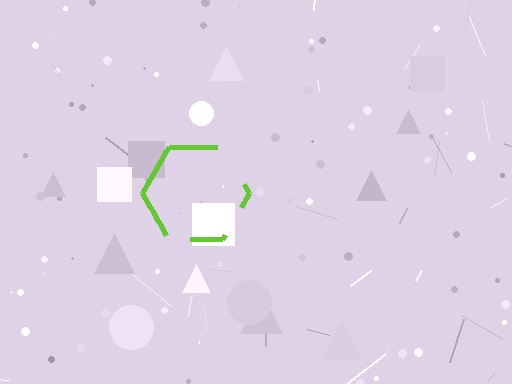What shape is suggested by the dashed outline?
The dashed outline suggests a hexagon.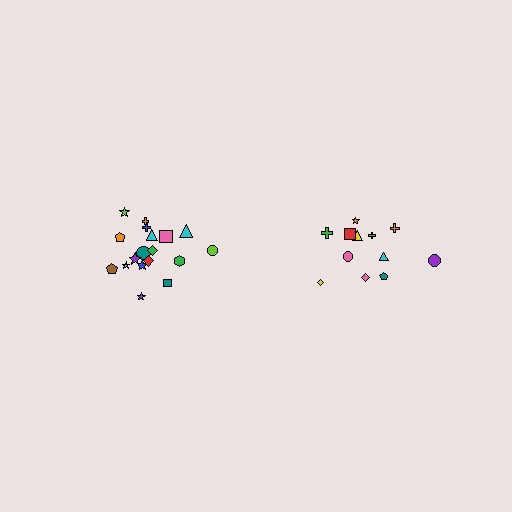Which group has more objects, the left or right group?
The left group.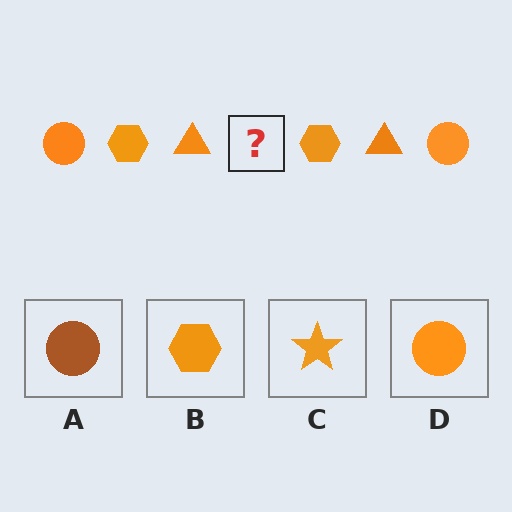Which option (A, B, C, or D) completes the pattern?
D.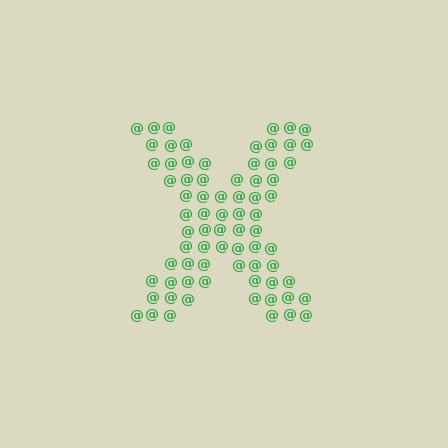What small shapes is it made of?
It is made of small at signs.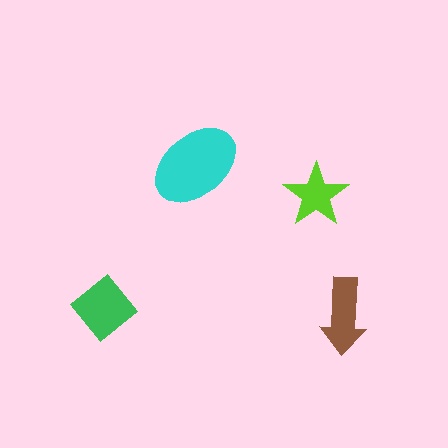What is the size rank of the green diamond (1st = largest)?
2nd.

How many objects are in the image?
There are 4 objects in the image.